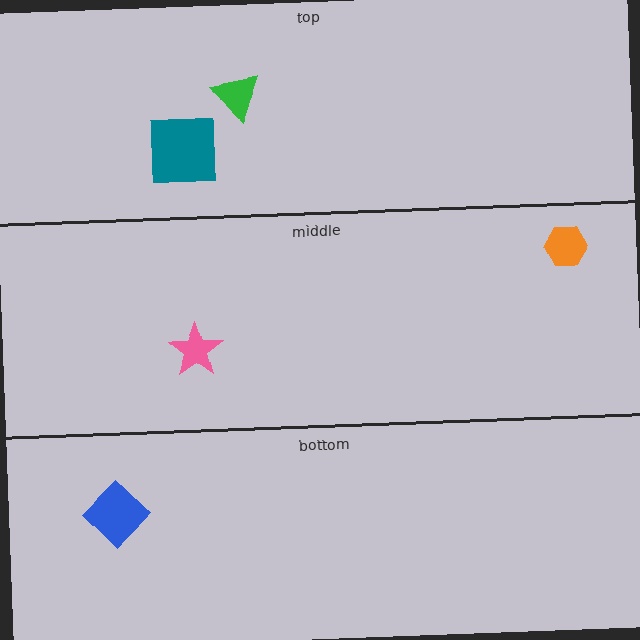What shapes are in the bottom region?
The blue diamond.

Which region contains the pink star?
The middle region.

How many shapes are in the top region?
2.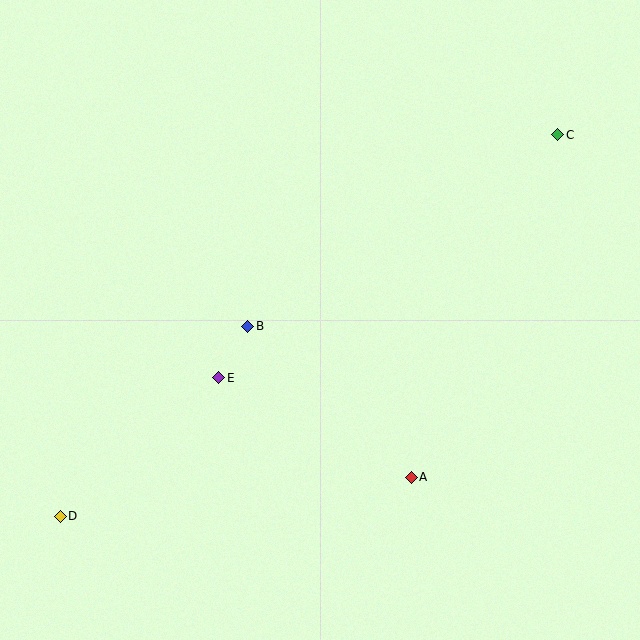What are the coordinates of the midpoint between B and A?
The midpoint between B and A is at (329, 402).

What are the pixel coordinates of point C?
Point C is at (558, 135).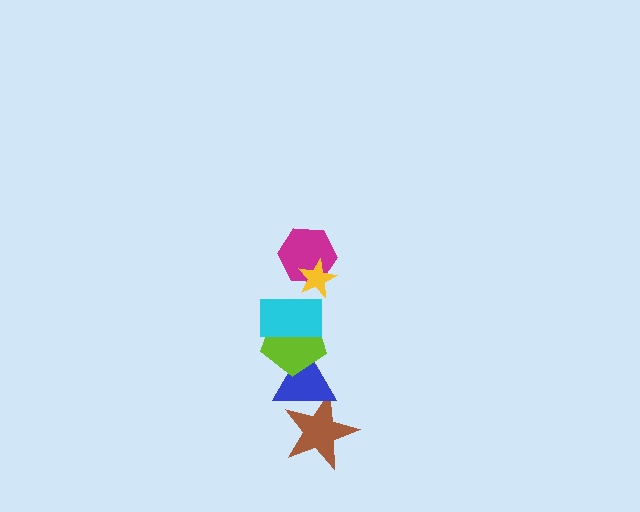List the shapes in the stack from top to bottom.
From top to bottom: the yellow star, the magenta hexagon, the cyan rectangle, the lime pentagon, the blue triangle, the brown star.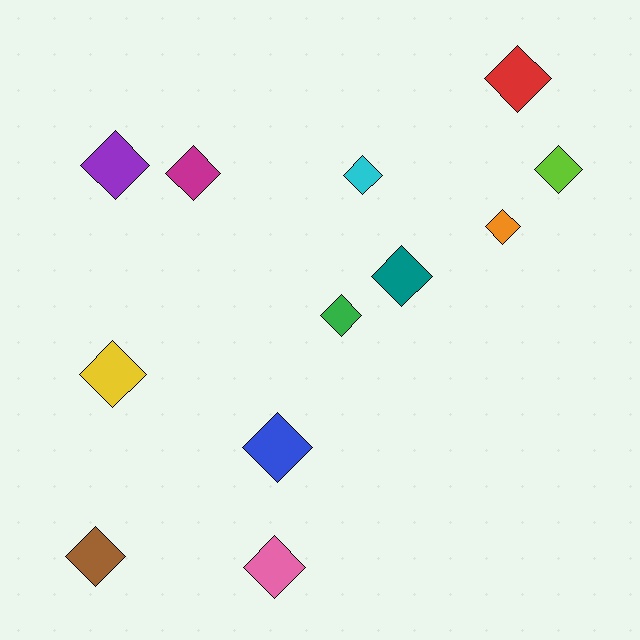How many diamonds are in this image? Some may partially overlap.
There are 12 diamonds.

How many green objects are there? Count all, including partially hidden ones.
There is 1 green object.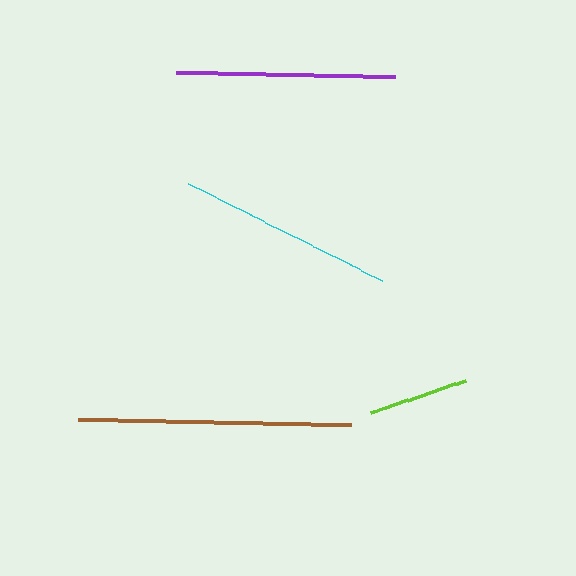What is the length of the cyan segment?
The cyan segment is approximately 217 pixels long.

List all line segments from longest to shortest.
From longest to shortest: brown, purple, cyan, lime.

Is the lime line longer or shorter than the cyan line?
The cyan line is longer than the lime line.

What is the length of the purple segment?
The purple segment is approximately 219 pixels long.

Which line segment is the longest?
The brown line is the longest at approximately 273 pixels.